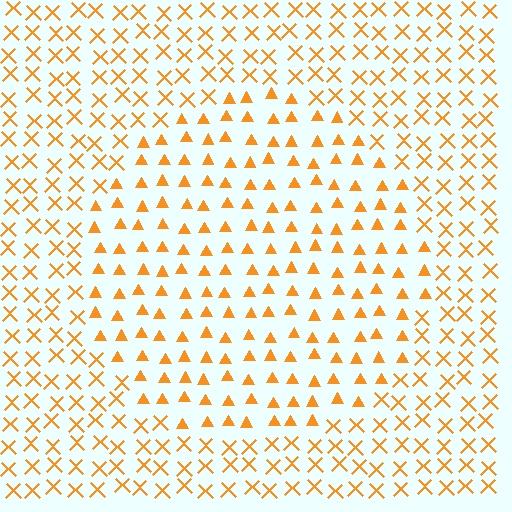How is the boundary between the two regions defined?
The boundary is defined by a change in element shape: triangles inside vs. X marks outside. All elements share the same color and spacing.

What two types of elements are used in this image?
The image uses triangles inside the circle region and X marks outside it.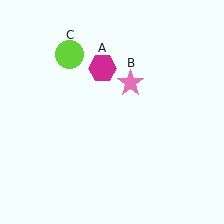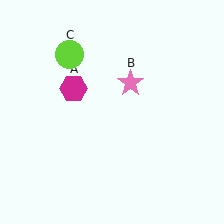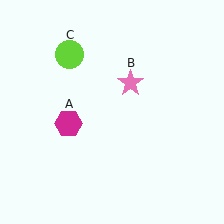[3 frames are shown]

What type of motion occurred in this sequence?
The magenta hexagon (object A) rotated counterclockwise around the center of the scene.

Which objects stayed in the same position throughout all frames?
Pink star (object B) and lime circle (object C) remained stationary.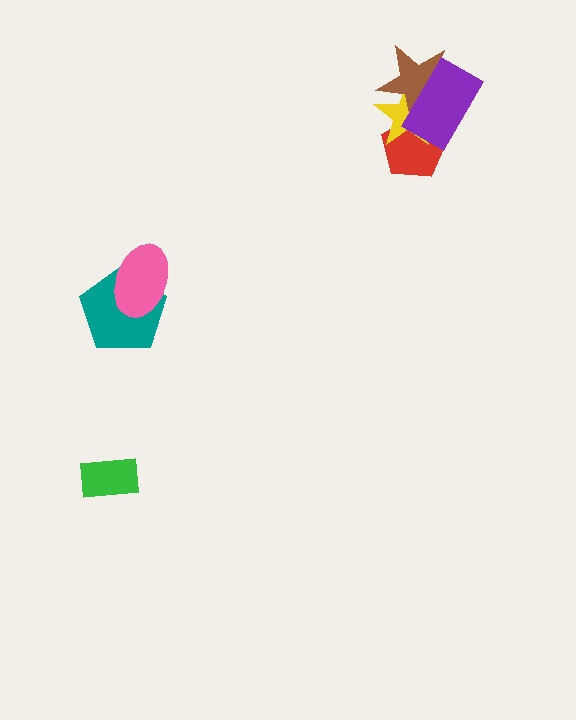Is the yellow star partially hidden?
Yes, it is partially covered by another shape.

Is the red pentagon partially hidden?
Yes, it is partially covered by another shape.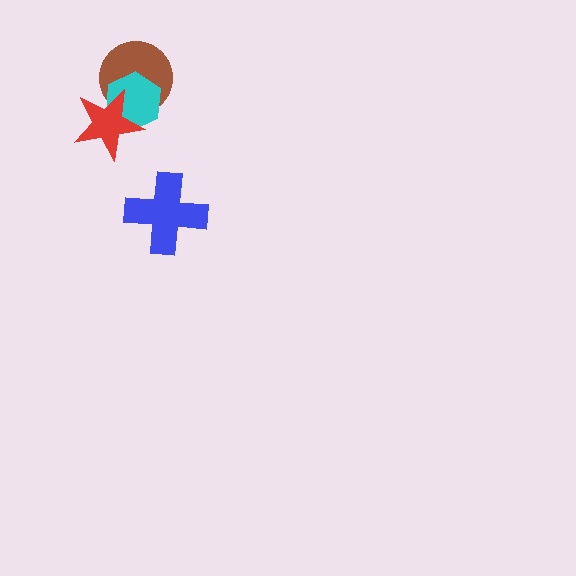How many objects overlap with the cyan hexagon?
2 objects overlap with the cyan hexagon.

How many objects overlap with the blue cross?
0 objects overlap with the blue cross.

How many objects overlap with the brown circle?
2 objects overlap with the brown circle.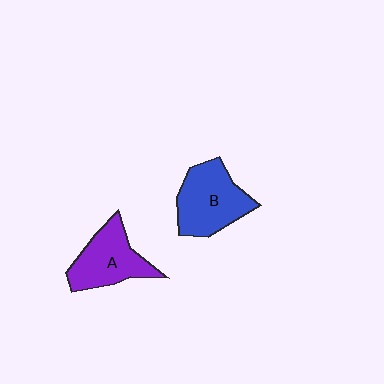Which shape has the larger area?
Shape B (blue).